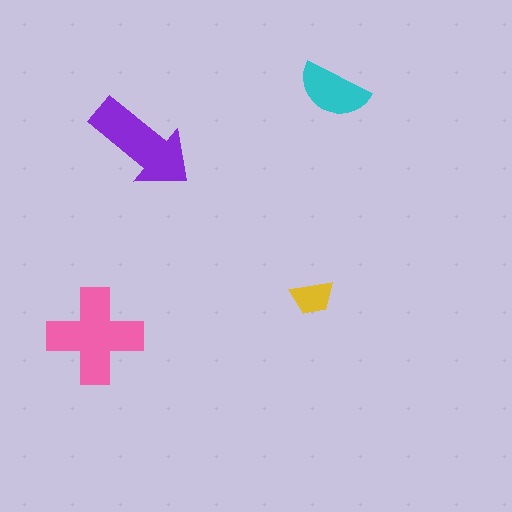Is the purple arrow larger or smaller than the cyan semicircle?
Larger.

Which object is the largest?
The pink cross.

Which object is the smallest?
The yellow trapezoid.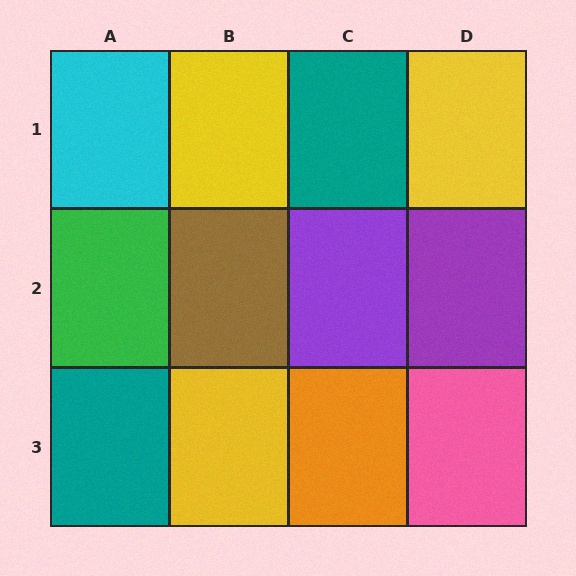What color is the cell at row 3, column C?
Orange.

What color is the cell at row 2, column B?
Brown.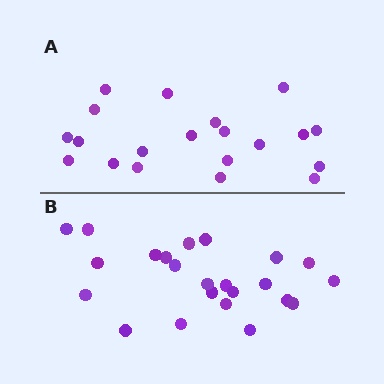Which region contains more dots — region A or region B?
Region B (the bottom region) has more dots.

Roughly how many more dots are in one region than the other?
Region B has just a few more — roughly 2 or 3 more dots than region A.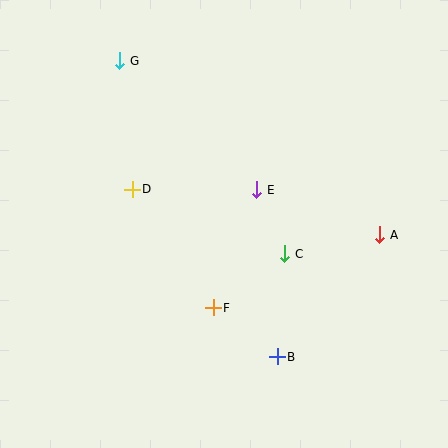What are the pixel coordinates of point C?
Point C is at (285, 254).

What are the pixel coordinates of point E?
Point E is at (257, 190).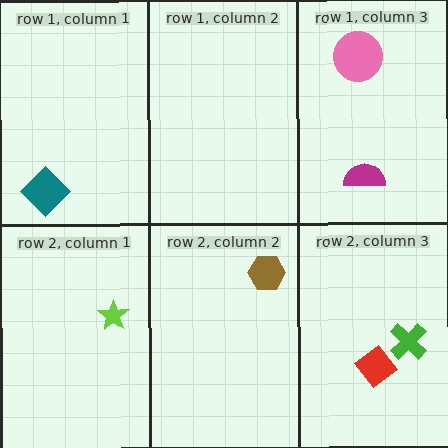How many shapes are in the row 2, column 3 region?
2.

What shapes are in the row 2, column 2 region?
The brown hexagon.